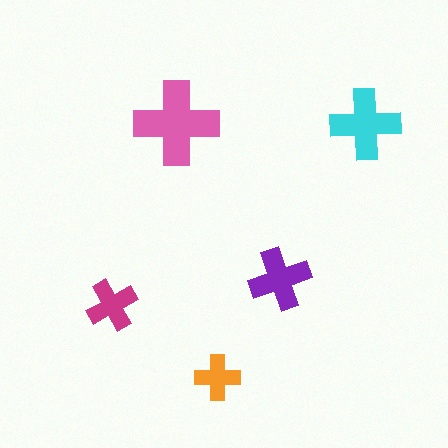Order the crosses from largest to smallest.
the pink one, the cyan one, the purple one, the magenta one, the orange one.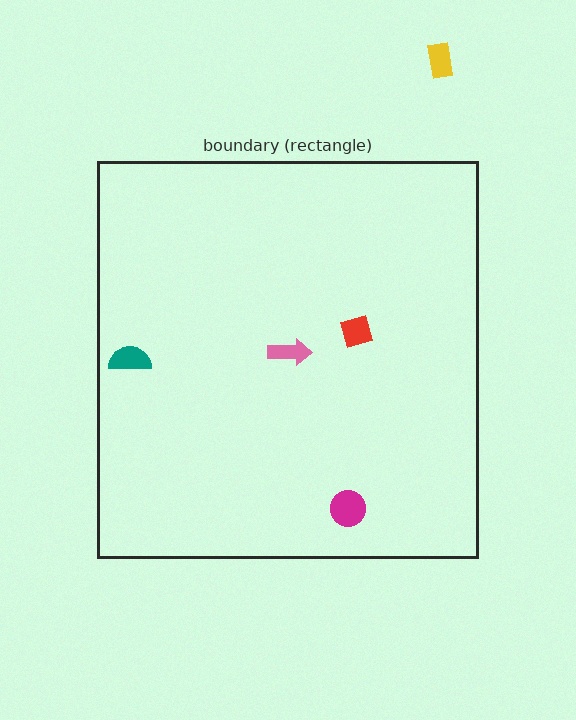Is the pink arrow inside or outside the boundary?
Inside.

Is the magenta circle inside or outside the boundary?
Inside.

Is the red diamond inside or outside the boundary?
Inside.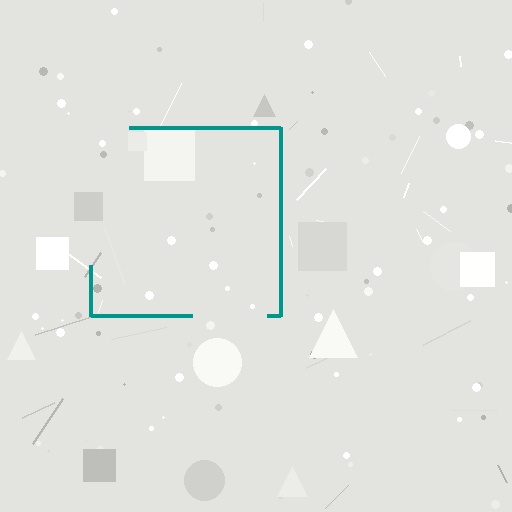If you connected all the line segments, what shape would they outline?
They would outline a square.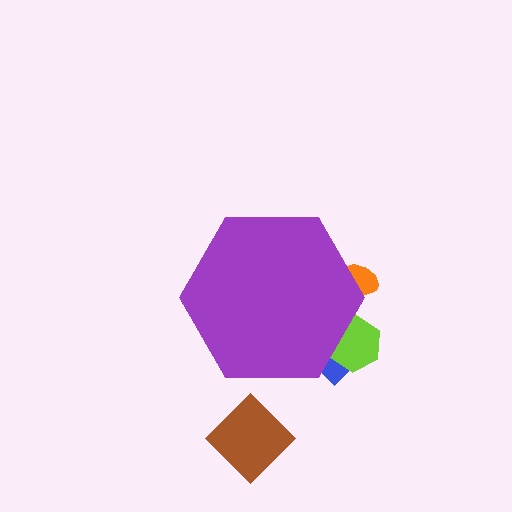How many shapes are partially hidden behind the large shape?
3 shapes are partially hidden.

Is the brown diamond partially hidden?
No, the brown diamond is fully visible.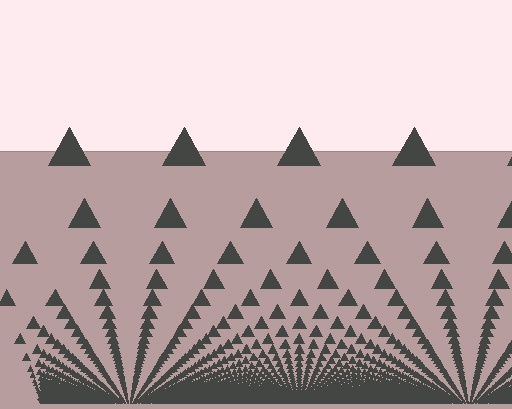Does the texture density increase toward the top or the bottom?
Density increases toward the bottom.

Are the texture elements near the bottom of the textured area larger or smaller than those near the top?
Smaller. The gradient is inverted — elements near the bottom are smaller and denser.